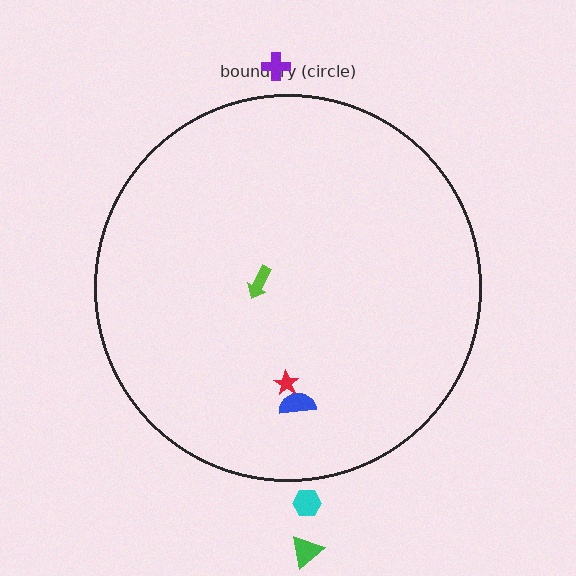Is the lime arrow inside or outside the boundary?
Inside.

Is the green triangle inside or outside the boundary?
Outside.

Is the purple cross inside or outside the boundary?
Outside.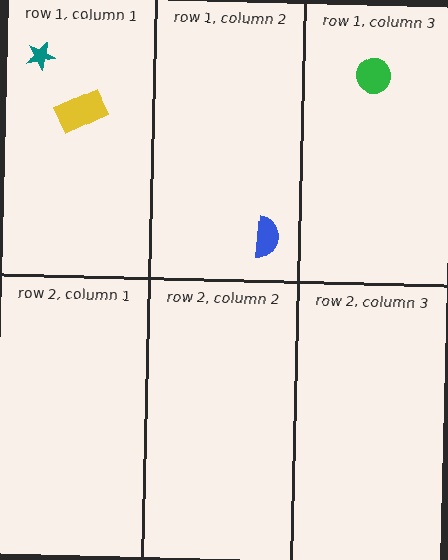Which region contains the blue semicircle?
The row 1, column 2 region.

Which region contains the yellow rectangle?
The row 1, column 1 region.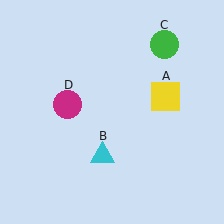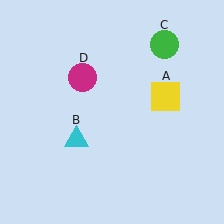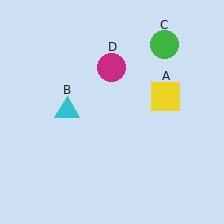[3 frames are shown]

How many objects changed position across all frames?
2 objects changed position: cyan triangle (object B), magenta circle (object D).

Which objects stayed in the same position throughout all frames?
Yellow square (object A) and green circle (object C) remained stationary.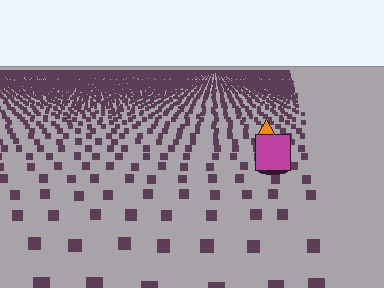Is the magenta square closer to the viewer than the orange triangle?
Yes. The magenta square is closer — you can tell from the texture gradient: the ground texture is coarser near it.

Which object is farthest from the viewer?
The orange triangle is farthest from the viewer. It appears smaller and the ground texture around it is denser.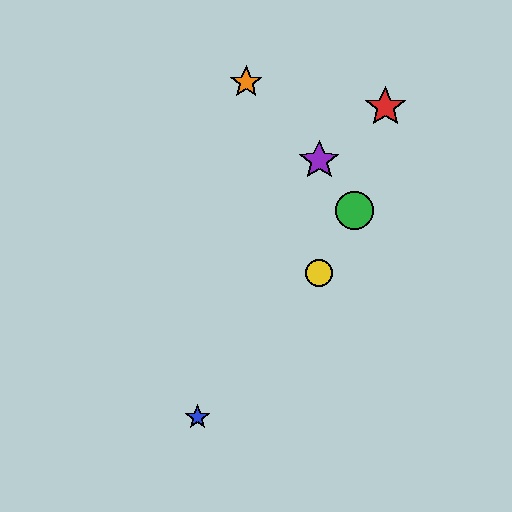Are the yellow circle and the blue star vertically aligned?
No, the yellow circle is at x≈319 and the blue star is at x≈198.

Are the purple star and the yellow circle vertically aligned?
Yes, both are at x≈319.